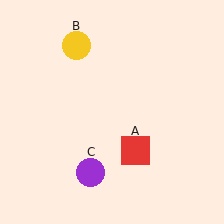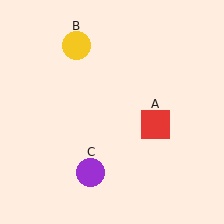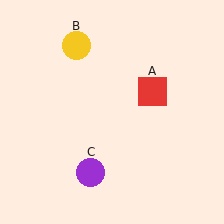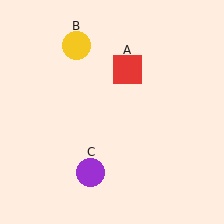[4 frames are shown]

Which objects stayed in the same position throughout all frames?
Yellow circle (object B) and purple circle (object C) remained stationary.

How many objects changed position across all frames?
1 object changed position: red square (object A).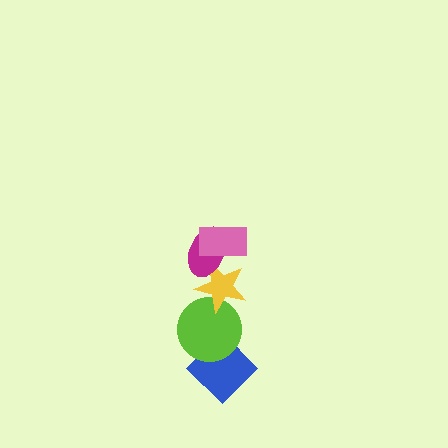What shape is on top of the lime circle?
The yellow star is on top of the lime circle.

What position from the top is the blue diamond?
The blue diamond is 5th from the top.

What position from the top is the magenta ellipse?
The magenta ellipse is 2nd from the top.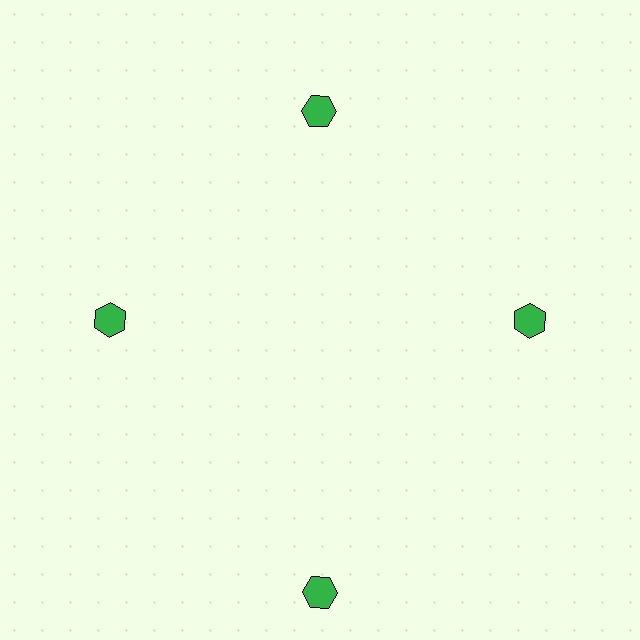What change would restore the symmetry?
The symmetry would be restored by moving it inward, back onto the ring so that all 4 hexagons sit at equal angles and equal distance from the center.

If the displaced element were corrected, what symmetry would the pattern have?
It would have 4-fold rotational symmetry — the pattern would map onto itself every 90 degrees.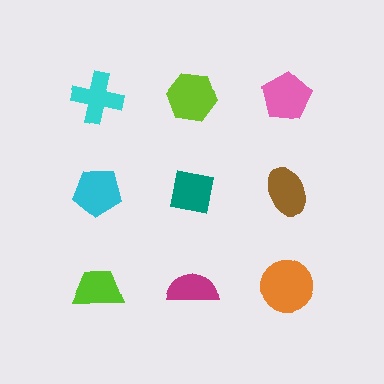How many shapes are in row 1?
3 shapes.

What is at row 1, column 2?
A lime hexagon.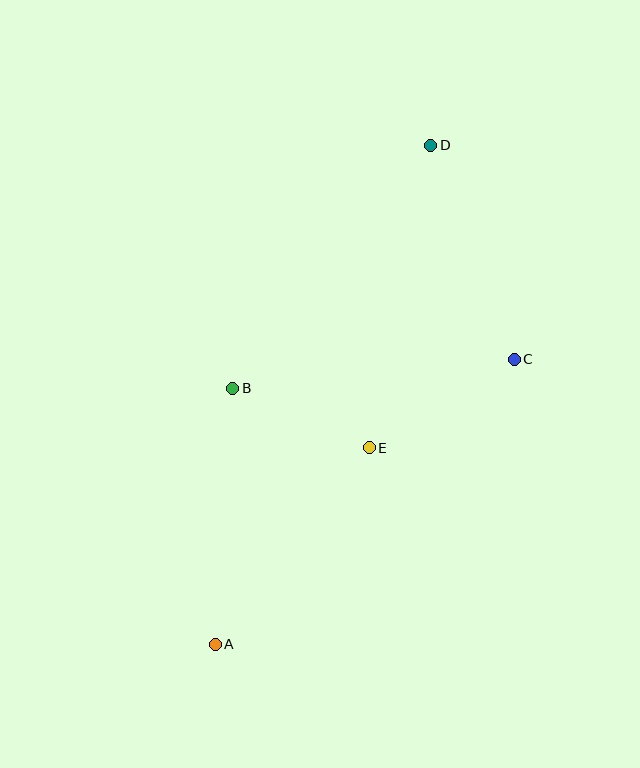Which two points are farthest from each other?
Points A and D are farthest from each other.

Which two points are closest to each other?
Points B and E are closest to each other.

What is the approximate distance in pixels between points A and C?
The distance between A and C is approximately 413 pixels.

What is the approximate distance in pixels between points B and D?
The distance between B and D is approximately 313 pixels.